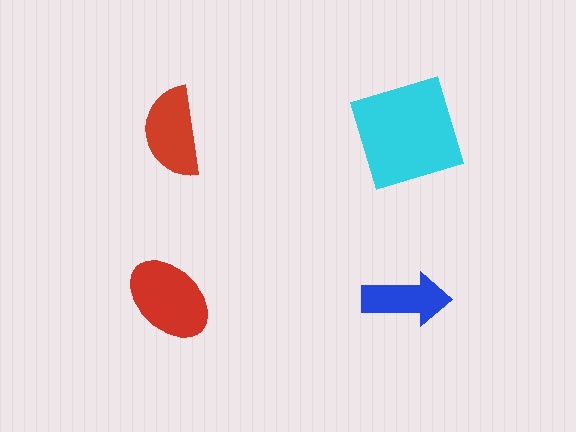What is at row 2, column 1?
A red ellipse.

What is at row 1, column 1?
A red semicircle.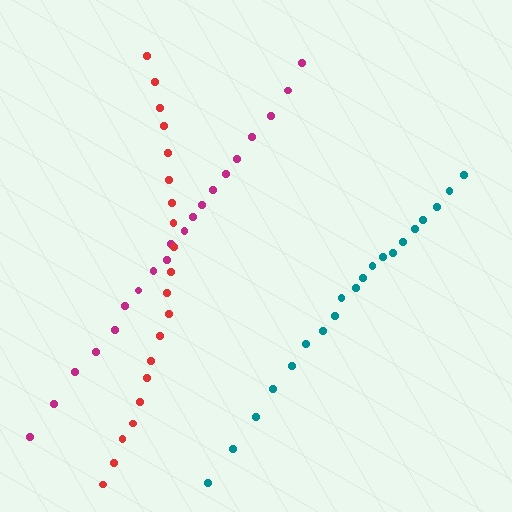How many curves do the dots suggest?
There are 3 distinct paths.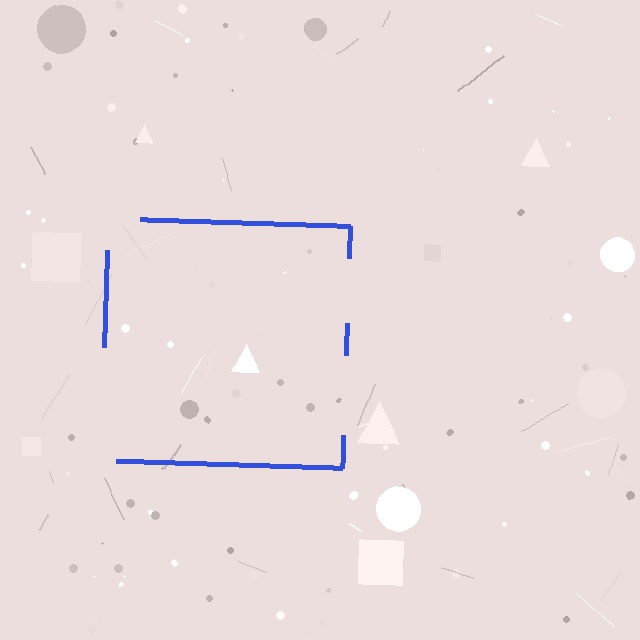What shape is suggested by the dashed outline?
The dashed outline suggests a square.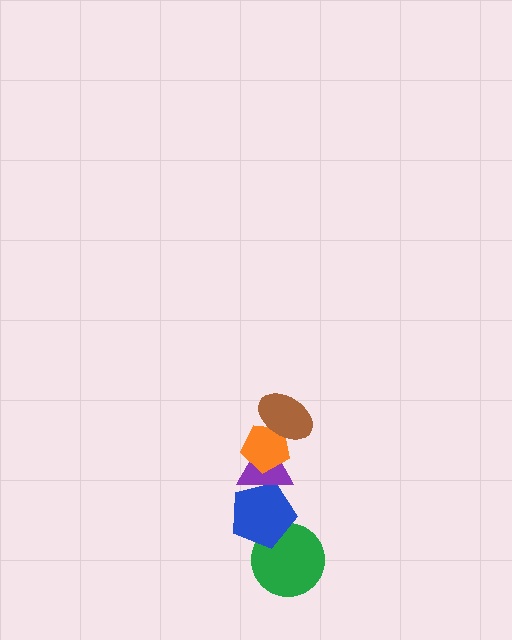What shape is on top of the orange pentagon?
The brown ellipse is on top of the orange pentagon.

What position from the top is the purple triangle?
The purple triangle is 3rd from the top.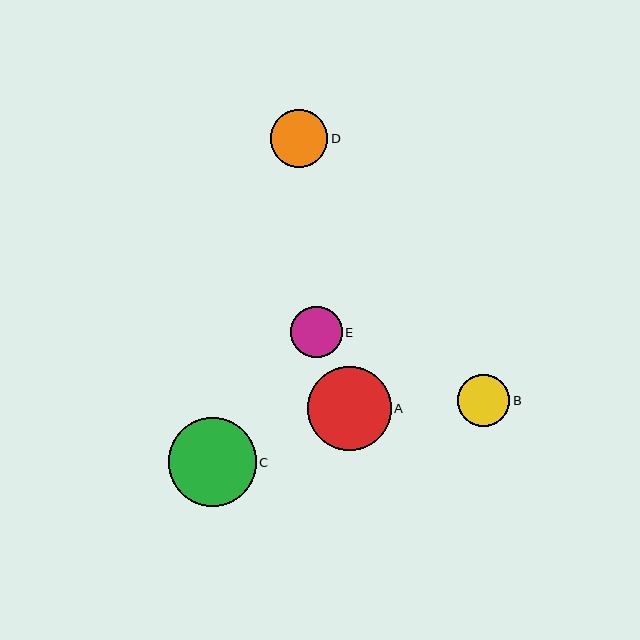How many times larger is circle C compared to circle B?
Circle C is approximately 1.7 times the size of circle B.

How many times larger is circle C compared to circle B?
Circle C is approximately 1.7 times the size of circle B.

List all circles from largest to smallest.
From largest to smallest: C, A, D, B, E.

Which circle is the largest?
Circle C is the largest with a size of approximately 88 pixels.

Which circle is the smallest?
Circle E is the smallest with a size of approximately 51 pixels.